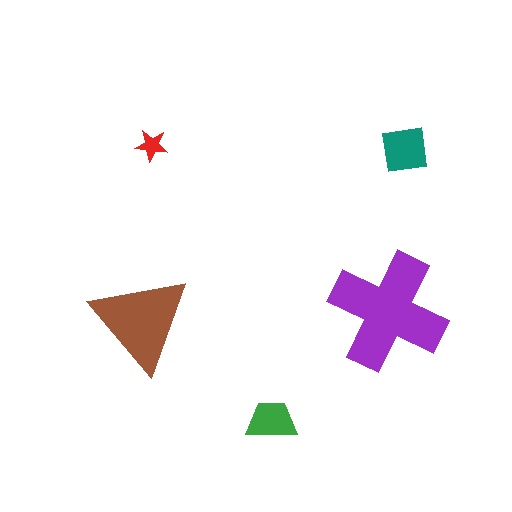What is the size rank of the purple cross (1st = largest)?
1st.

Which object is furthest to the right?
The teal square is rightmost.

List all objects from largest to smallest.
The purple cross, the brown triangle, the teal square, the green trapezoid, the red star.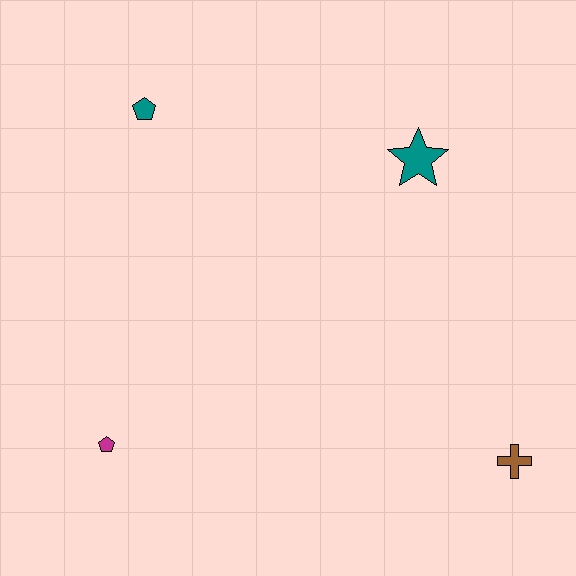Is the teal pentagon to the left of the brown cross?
Yes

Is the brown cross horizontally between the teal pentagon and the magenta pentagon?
No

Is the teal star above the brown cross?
Yes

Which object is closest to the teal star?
The teal pentagon is closest to the teal star.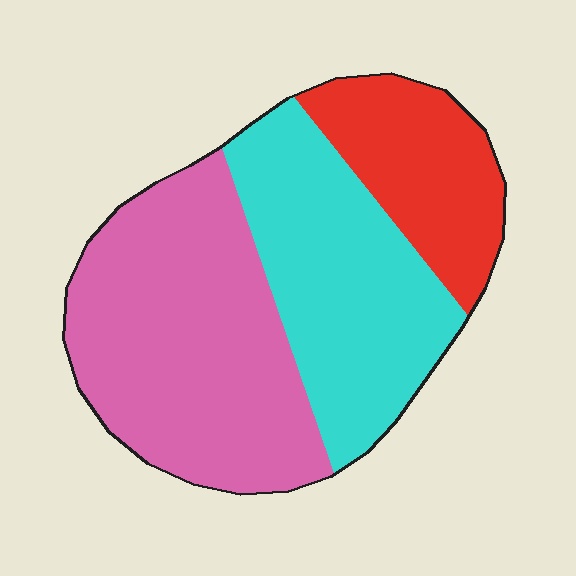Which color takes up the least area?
Red, at roughly 20%.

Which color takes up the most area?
Pink, at roughly 45%.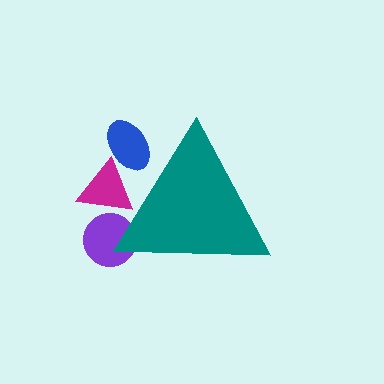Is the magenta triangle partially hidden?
Yes, the magenta triangle is partially hidden behind the teal triangle.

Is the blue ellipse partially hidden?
Yes, the blue ellipse is partially hidden behind the teal triangle.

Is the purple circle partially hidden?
Yes, the purple circle is partially hidden behind the teal triangle.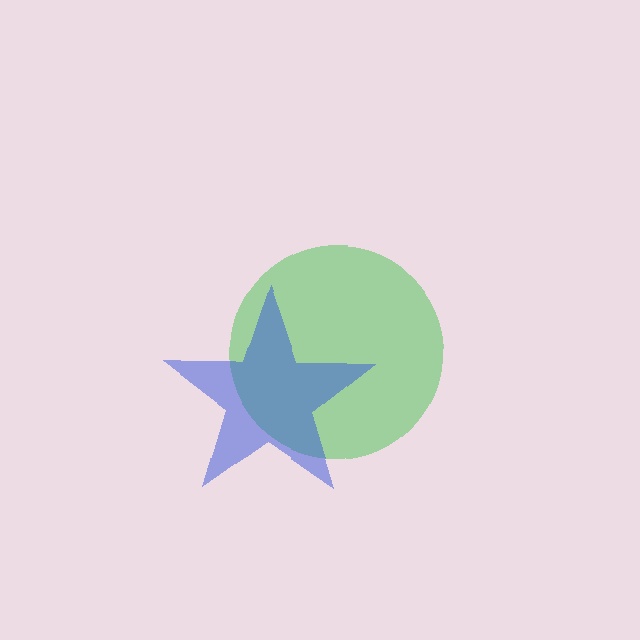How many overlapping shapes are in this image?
There are 2 overlapping shapes in the image.